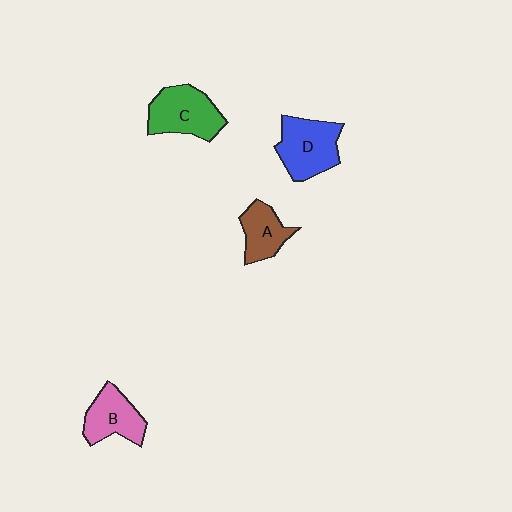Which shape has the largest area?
Shape D (blue).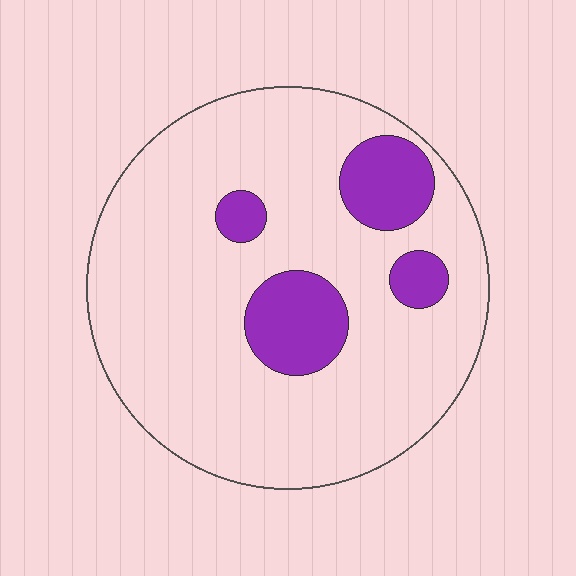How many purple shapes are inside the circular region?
4.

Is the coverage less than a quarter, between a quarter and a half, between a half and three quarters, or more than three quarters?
Less than a quarter.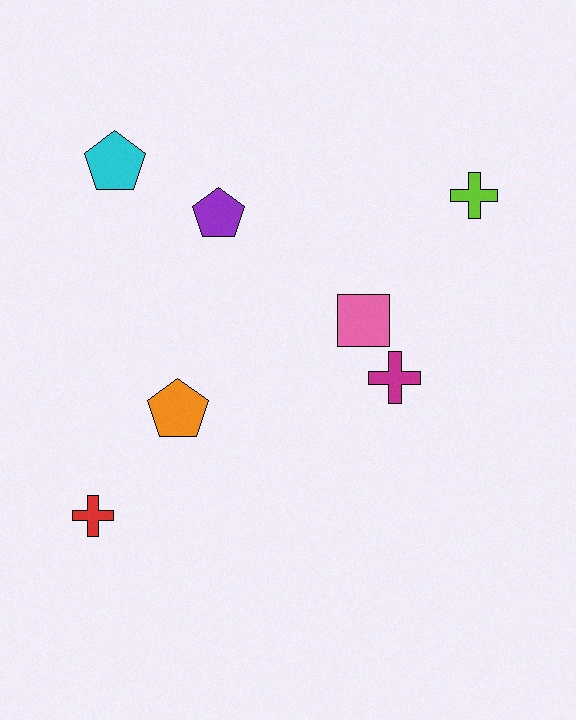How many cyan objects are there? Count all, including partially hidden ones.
There is 1 cyan object.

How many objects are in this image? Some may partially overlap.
There are 7 objects.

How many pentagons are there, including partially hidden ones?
There are 3 pentagons.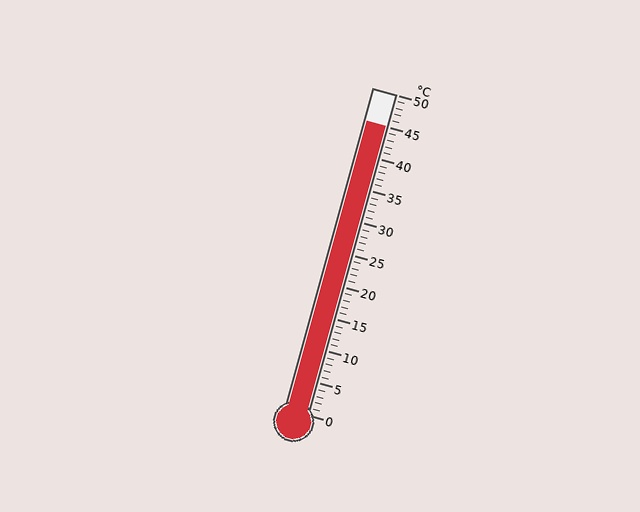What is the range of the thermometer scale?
The thermometer scale ranges from 0°C to 50°C.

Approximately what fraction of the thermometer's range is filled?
The thermometer is filled to approximately 90% of its range.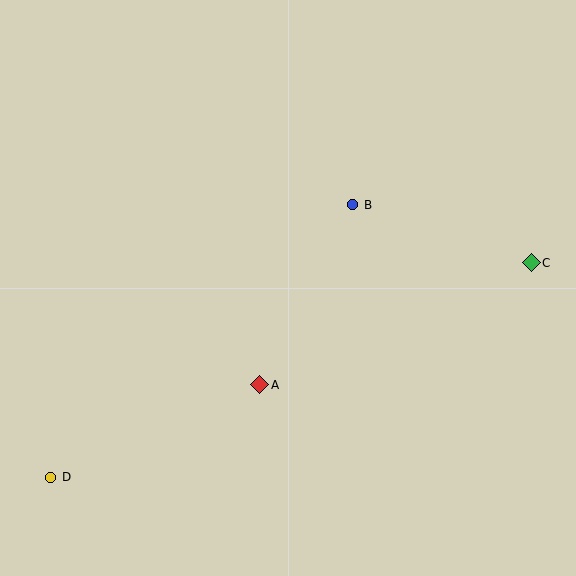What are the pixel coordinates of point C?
Point C is at (531, 263).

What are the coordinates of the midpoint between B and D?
The midpoint between B and D is at (202, 341).